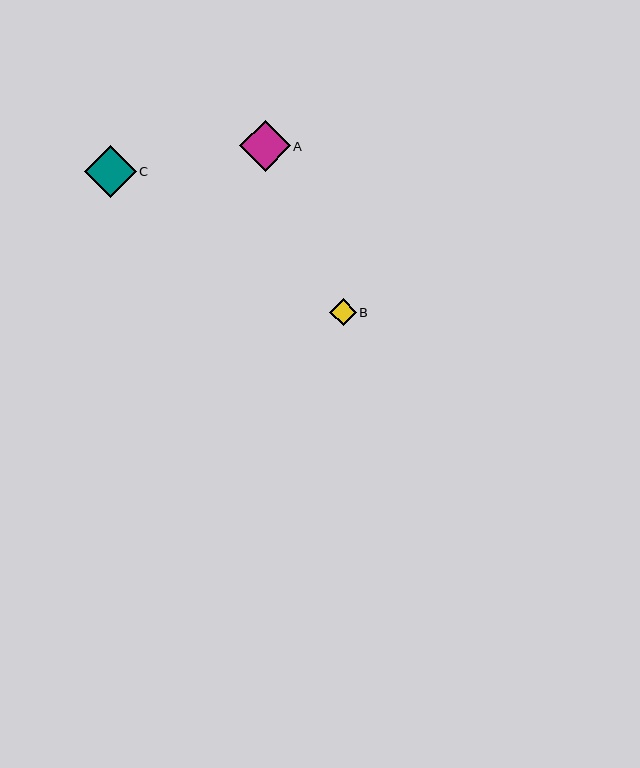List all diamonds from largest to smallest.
From largest to smallest: C, A, B.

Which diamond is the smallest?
Diamond B is the smallest with a size of approximately 27 pixels.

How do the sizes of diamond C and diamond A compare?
Diamond C and diamond A are approximately the same size.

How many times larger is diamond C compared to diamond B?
Diamond C is approximately 2.0 times the size of diamond B.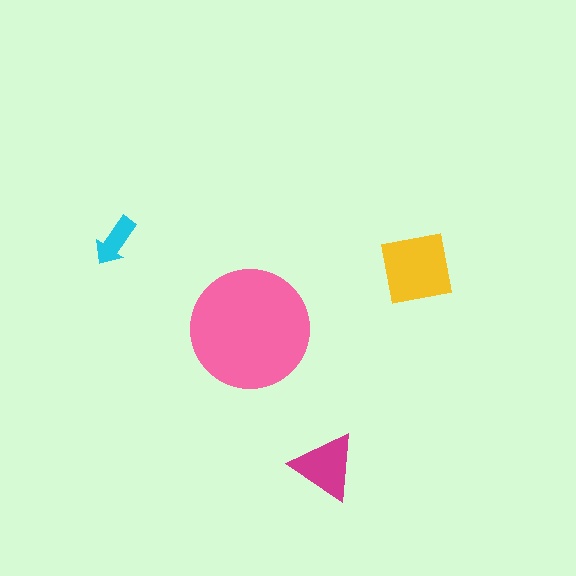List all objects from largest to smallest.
The pink circle, the yellow square, the magenta triangle, the cyan arrow.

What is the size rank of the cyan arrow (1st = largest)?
4th.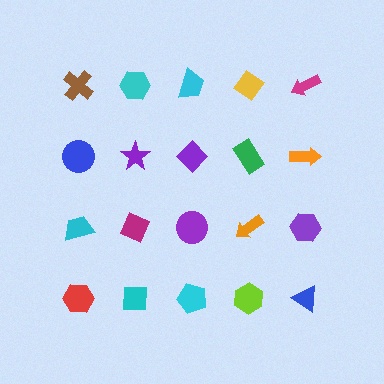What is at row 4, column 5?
A blue triangle.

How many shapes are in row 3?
5 shapes.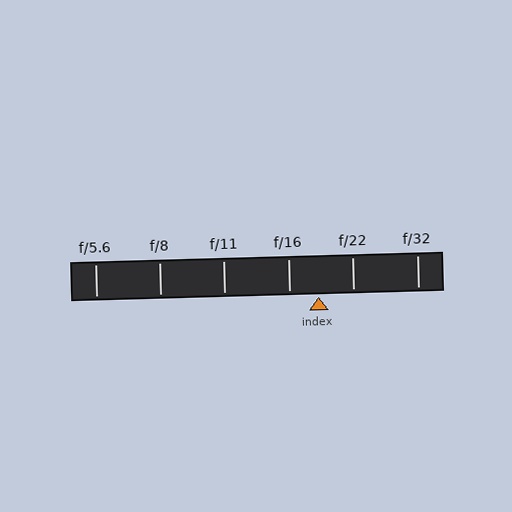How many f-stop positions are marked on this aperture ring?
There are 6 f-stop positions marked.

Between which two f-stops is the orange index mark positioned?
The index mark is between f/16 and f/22.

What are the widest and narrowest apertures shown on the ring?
The widest aperture shown is f/5.6 and the narrowest is f/32.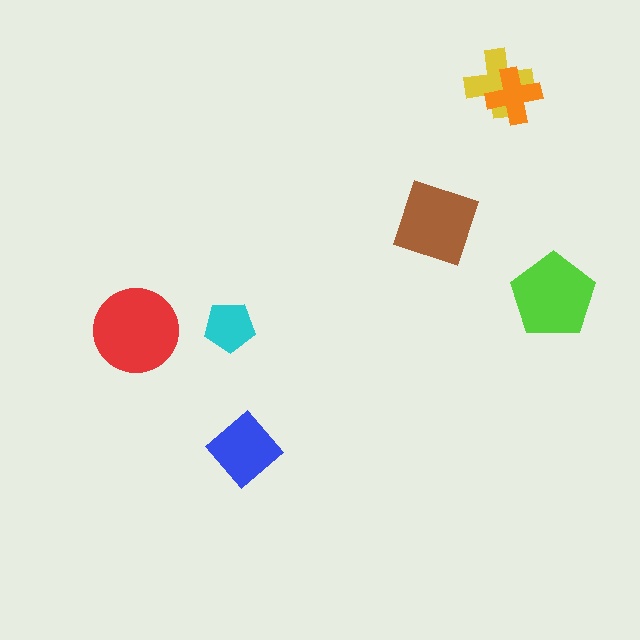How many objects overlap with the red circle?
0 objects overlap with the red circle.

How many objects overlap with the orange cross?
1 object overlaps with the orange cross.